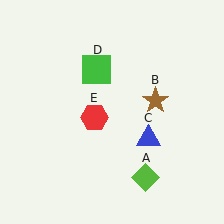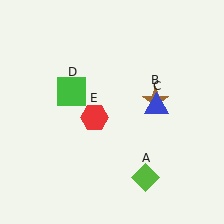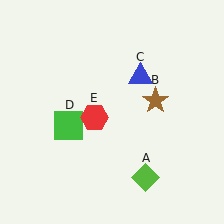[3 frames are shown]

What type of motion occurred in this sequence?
The blue triangle (object C), green square (object D) rotated counterclockwise around the center of the scene.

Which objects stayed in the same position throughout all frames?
Lime diamond (object A) and brown star (object B) and red hexagon (object E) remained stationary.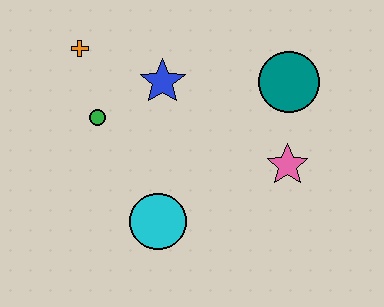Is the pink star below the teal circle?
Yes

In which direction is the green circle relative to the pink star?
The green circle is to the left of the pink star.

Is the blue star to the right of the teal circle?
No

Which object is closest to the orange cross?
The green circle is closest to the orange cross.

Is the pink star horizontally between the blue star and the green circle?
No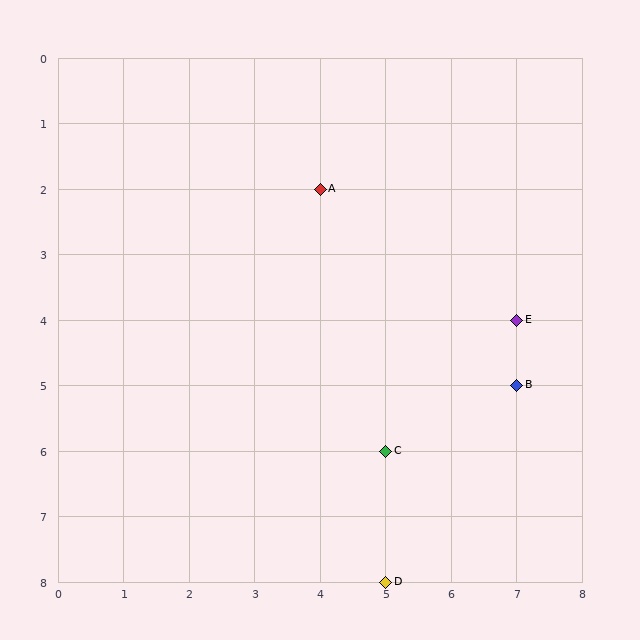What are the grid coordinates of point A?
Point A is at grid coordinates (4, 2).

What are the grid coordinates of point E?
Point E is at grid coordinates (7, 4).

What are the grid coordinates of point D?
Point D is at grid coordinates (5, 8).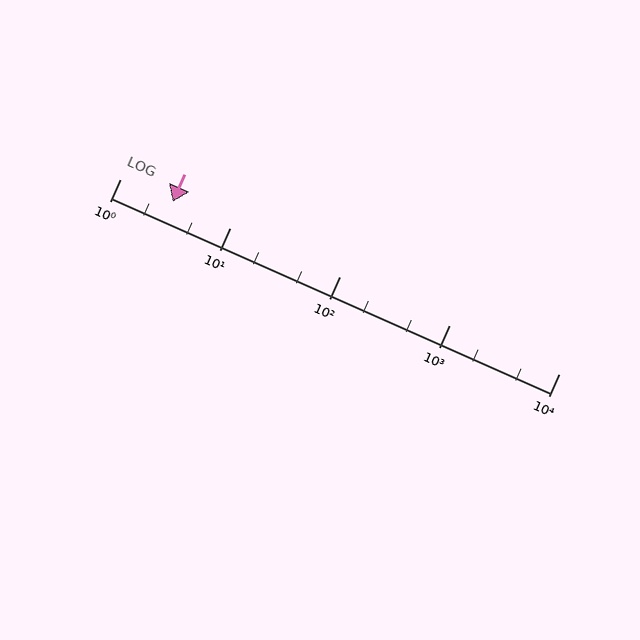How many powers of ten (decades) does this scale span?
The scale spans 4 decades, from 1 to 10000.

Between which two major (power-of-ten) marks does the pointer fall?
The pointer is between 1 and 10.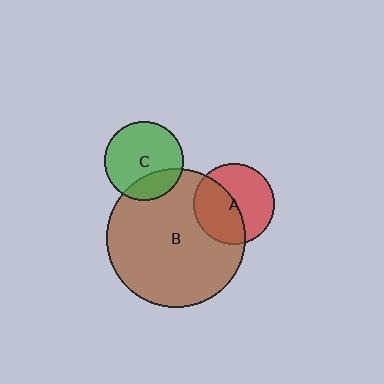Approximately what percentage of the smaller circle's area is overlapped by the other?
Approximately 45%.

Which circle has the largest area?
Circle B (brown).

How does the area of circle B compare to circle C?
Approximately 3.1 times.